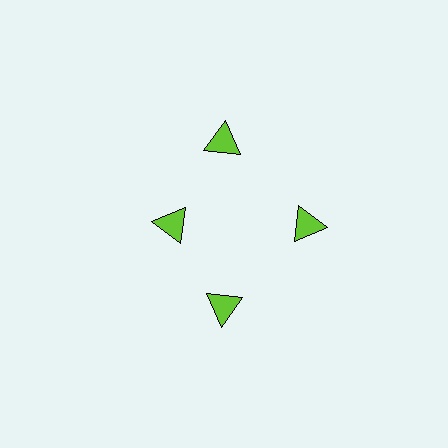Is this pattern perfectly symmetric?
No. The 4 lime triangles are arranged in a ring, but one element near the 9 o'clock position is pulled inward toward the center, breaking the 4-fold rotational symmetry.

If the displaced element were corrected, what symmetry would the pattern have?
It would have 4-fold rotational symmetry — the pattern would map onto itself every 90 degrees.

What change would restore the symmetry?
The symmetry would be restored by moving it outward, back onto the ring so that all 4 triangles sit at equal angles and equal distance from the center.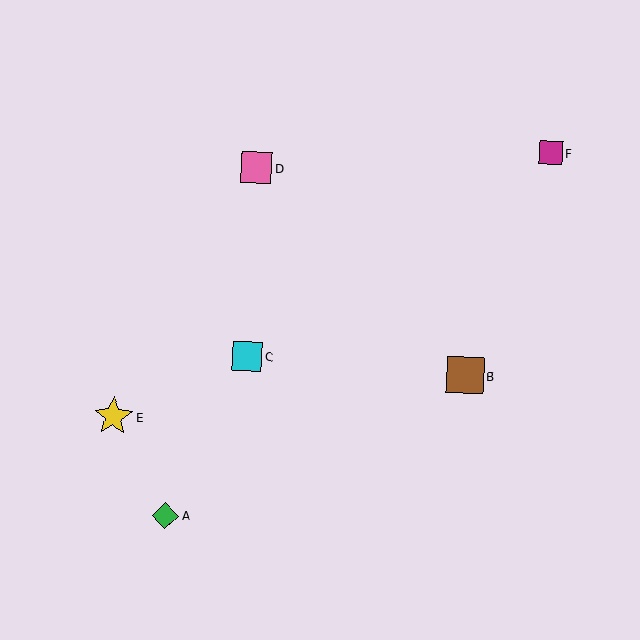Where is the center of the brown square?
The center of the brown square is at (465, 375).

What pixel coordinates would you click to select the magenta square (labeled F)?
Click at (551, 153) to select the magenta square F.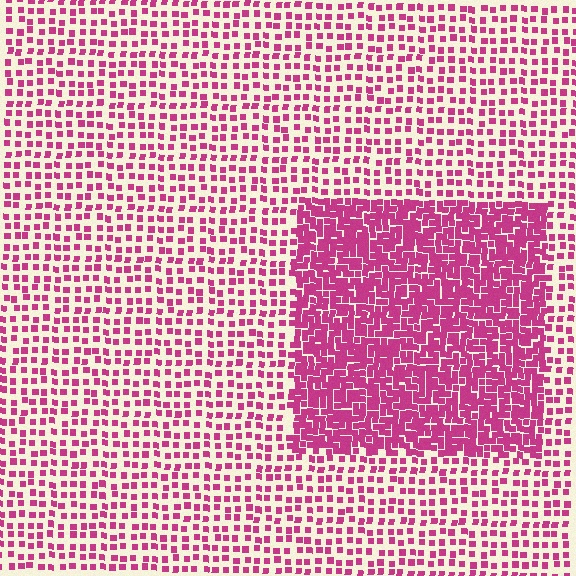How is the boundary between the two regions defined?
The boundary is defined by a change in element density (approximately 2.4x ratio). All elements are the same color, size, and shape.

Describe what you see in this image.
The image contains small magenta elements arranged at two different densities. A rectangle-shaped region is visible where the elements are more densely packed than the surrounding area.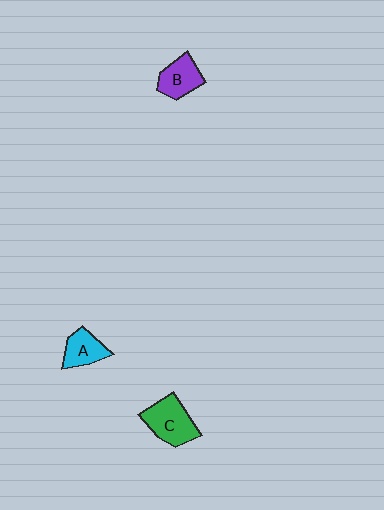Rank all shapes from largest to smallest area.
From largest to smallest: C (green), B (purple), A (cyan).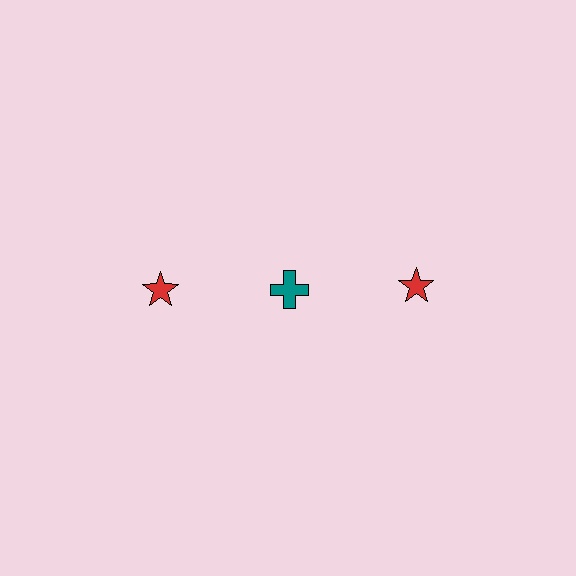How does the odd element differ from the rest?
It differs in both color (teal instead of red) and shape (cross instead of star).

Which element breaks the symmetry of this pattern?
The teal cross in the top row, second from left column breaks the symmetry. All other shapes are red stars.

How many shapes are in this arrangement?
There are 3 shapes arranged in a grid pattern.